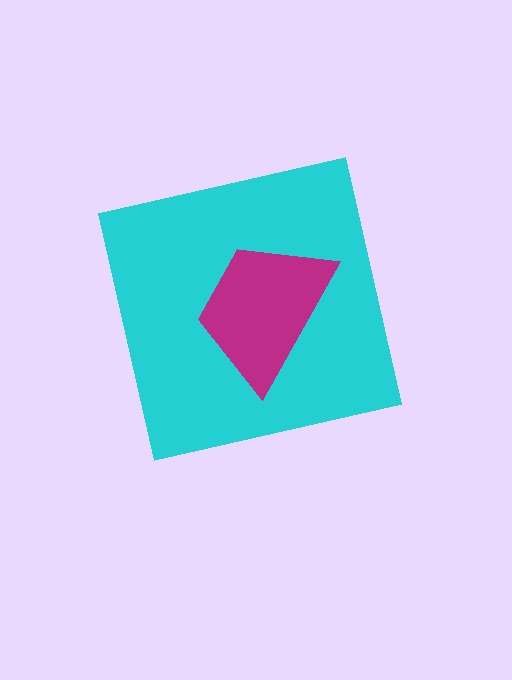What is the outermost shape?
The cyan square.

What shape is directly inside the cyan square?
The magenta trapezoid.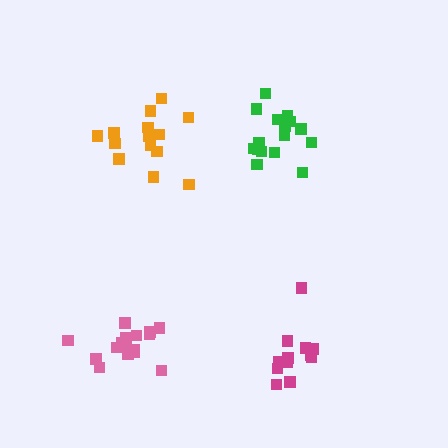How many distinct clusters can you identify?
There are 4 distinct clusters.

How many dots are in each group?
Group 1: 14 dots, Group 2: 16 dots, Group 3: 16 dots, Group 4: 12 dots (58 total).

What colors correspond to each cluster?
The clusters are colored: orange, green, pink, magenta.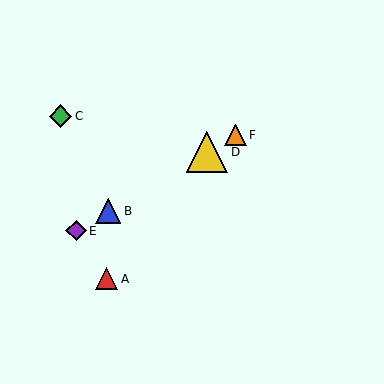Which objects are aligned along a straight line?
Objects B, D, E, F are aligned along a straight line.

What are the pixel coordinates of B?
Object B is at (108, 211).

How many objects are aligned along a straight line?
4 objects (B, D, E, F) are aligned along a straight line.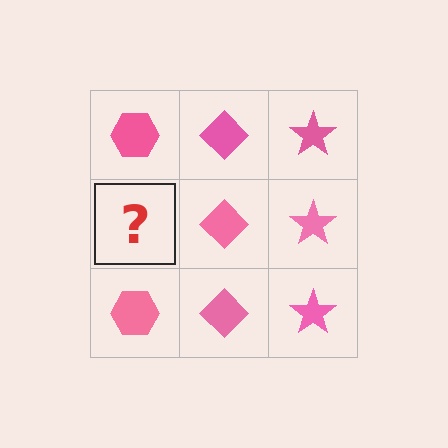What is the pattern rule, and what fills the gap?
The rule is that each column has a consistent shape. The gap should be filled with a pink hexagon.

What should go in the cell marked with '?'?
The missing cell should contain a pink hexagon.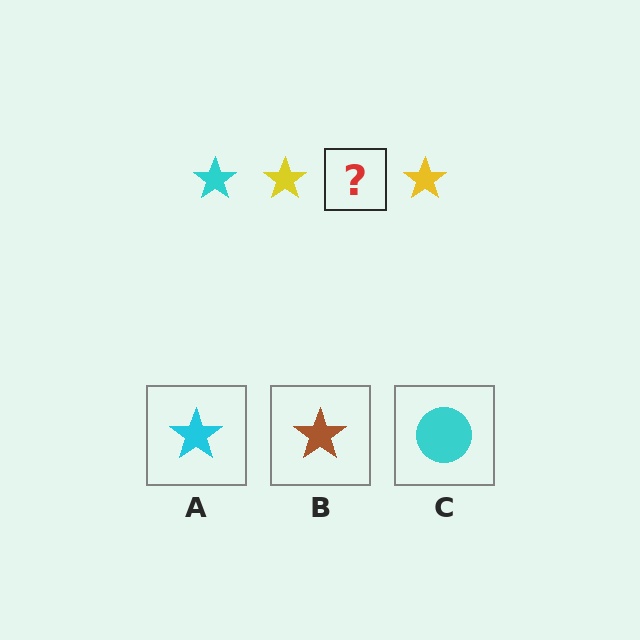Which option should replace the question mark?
Option A.